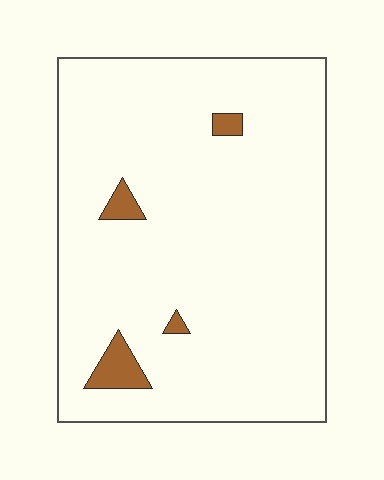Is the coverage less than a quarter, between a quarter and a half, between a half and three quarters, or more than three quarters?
Less than a quarter.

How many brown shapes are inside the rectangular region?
4.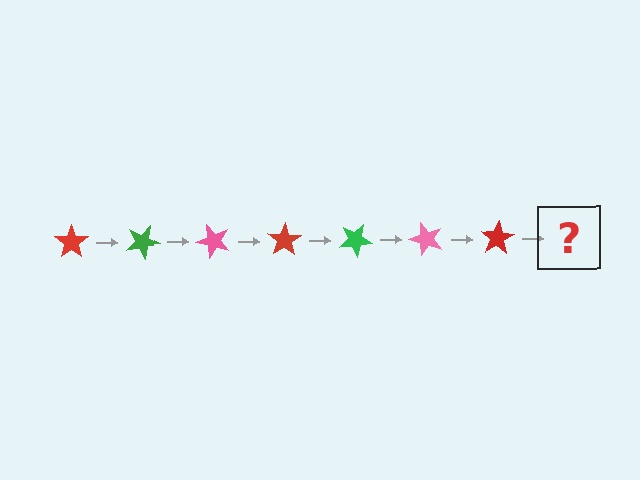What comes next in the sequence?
The next element should be a green star, rotated 175 degrees from the start.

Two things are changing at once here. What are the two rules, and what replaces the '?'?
The two rules are that it rotates 25 degrees each step and the color cycles through red, green, and pink. The '?' should be a green star, rotated 175 degrees from the start.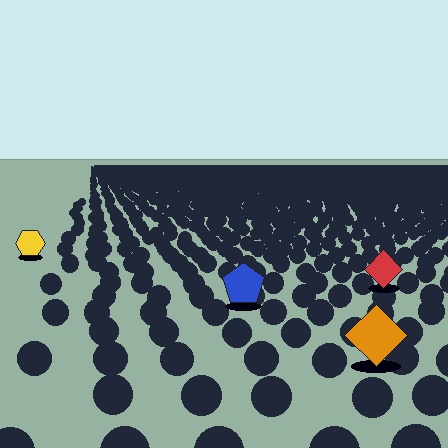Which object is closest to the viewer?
The orange diamond is closest. The texture marks near it are larger and more spread out.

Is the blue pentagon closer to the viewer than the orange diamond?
No. The orange diamond is closer — you can tell from the texture gradient: the ground texture is coarser near it.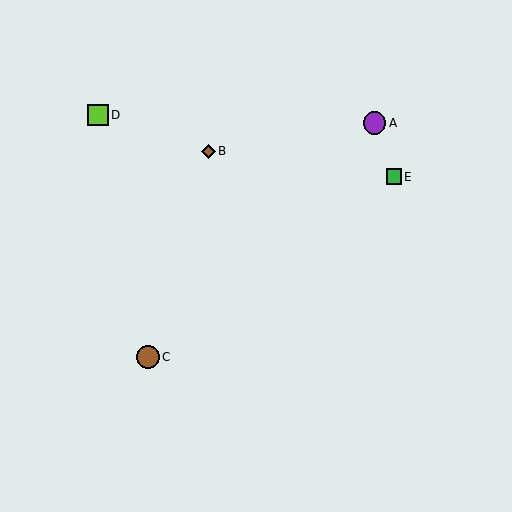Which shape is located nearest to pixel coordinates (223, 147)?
The brown diamond (labeled B) at (208, 151) is nearest to that location.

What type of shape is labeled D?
Shape D is a lime square.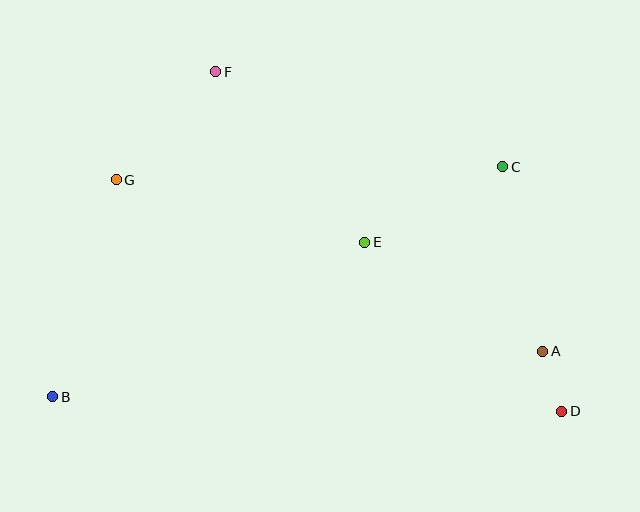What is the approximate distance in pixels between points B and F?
The distance between B and F is approximately 364 pixels.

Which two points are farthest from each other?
Points B and D are farthest from each other.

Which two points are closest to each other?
Points A and D are closest to each other.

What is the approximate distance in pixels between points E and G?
The distance between E and G is approximately 256 pixels.